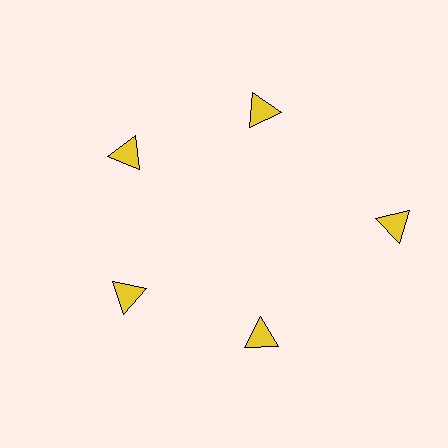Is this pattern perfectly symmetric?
No. The 5 yellow triangles are arranged in a ring, but one element near the 3 o'clock position is pushed outward from the center, breaking the 5-fold rotational symmetry.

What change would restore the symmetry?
The symmetry would be restored by moving it inward, back onto the ring so that all 5 triangles sit at equal angles and equal distance from the center.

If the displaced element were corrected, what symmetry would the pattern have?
It would have 5-fold rotational symmetry — the pattern would map onto itself every 72 degrees.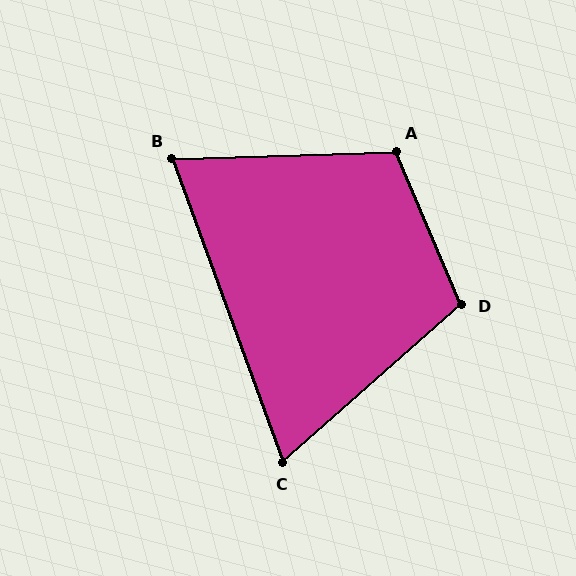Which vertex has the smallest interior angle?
C, at approximately 69 degrees.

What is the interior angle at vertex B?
Approximately 72 degrees (acute).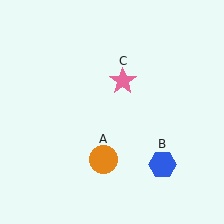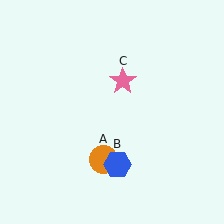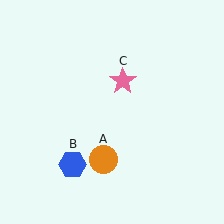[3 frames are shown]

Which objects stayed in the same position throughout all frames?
Orange circle (object A) and pink star (object C) remained stationary.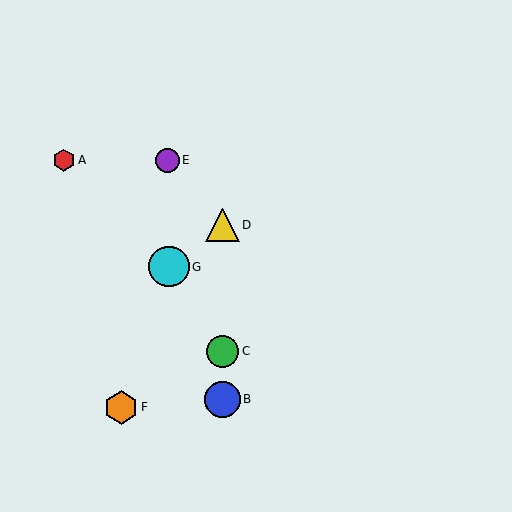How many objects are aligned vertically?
3 objects (B, C, D) are aligned vertically.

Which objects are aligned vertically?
Objects B, C, D are aligned vertically.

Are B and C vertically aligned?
Yes, both are at x≈223.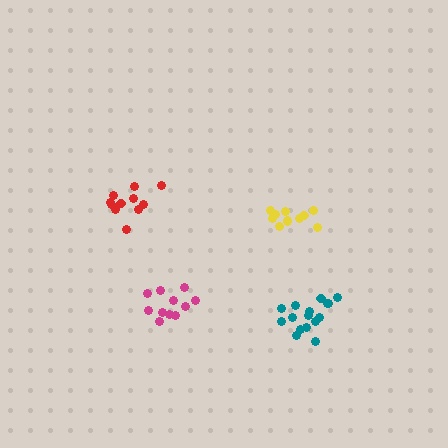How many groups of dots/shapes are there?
There are 4 groups.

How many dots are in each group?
Group 1: 16 dots, Group 2: 11 dots, Group 3: 11 dots, Group 4: 11 dots (49 total).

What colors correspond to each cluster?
The clusters are colored: teal, red, yellow, magenta.